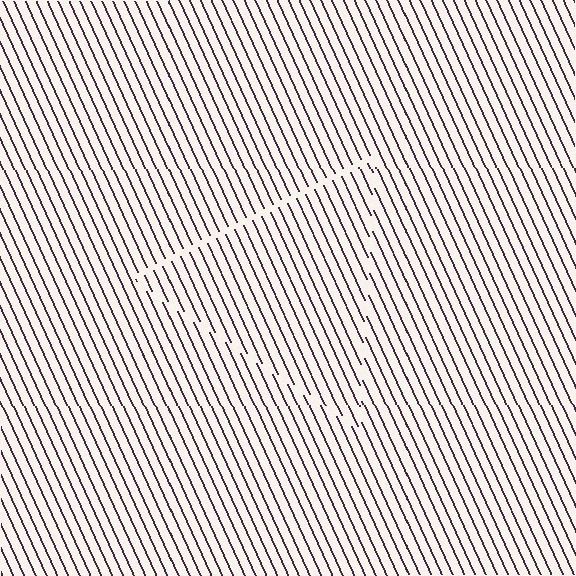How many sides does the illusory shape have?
3 sides — the line-ends trace a triangle.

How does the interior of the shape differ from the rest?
The interior of the shape contains the same grating, shifted by half a period — the contour is defined by the phase discontinuity where line-ends from the inner and outer gratings abut.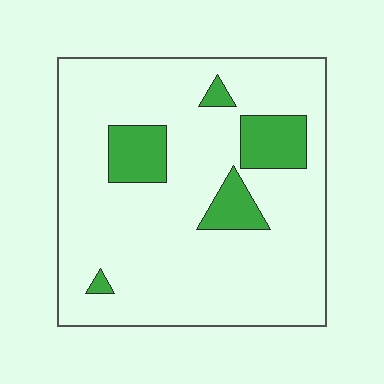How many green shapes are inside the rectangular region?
5.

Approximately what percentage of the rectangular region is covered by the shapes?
Approximately 15%.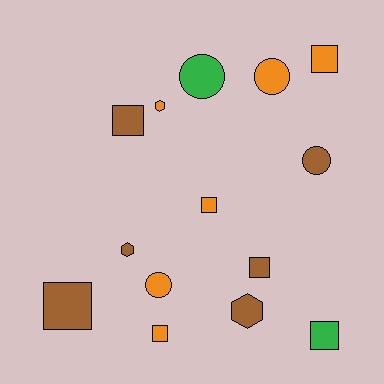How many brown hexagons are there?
There are 2 brown hexagons.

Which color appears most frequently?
Orange, with 6 objects.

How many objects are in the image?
There are 14 objects.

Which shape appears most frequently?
Square, with 7 objects.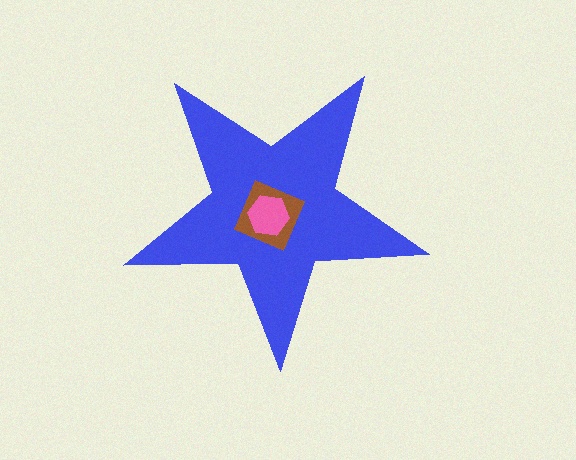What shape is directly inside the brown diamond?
The pink hexagon.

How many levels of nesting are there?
3.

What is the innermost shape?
The pink hexagon.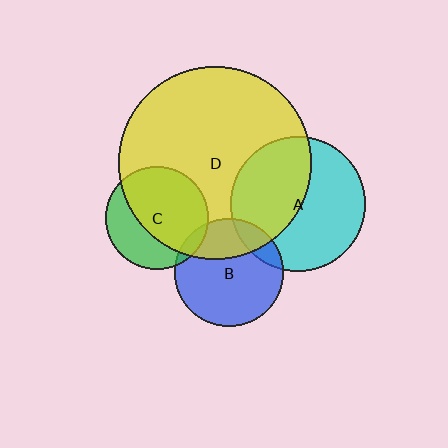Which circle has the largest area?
Circle D (yellow).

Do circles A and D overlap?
Yes.